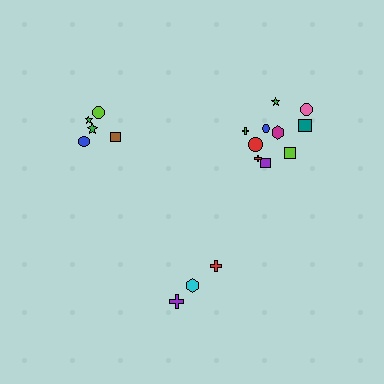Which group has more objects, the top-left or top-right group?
The top-right group.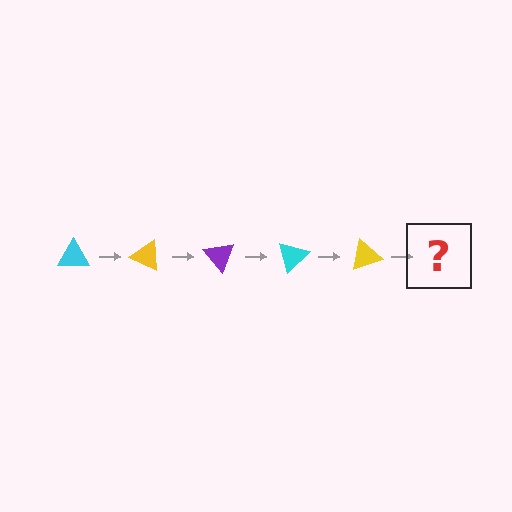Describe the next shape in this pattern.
It should be a purple triangle, rotated 125 degrees from the start.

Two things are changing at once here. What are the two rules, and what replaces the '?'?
The two rules are that it rotates 25 degrees each step and the color cycles through cyan, yellow, and purple. The '?' should be a purple triangle, rotated 125 degrees from the start.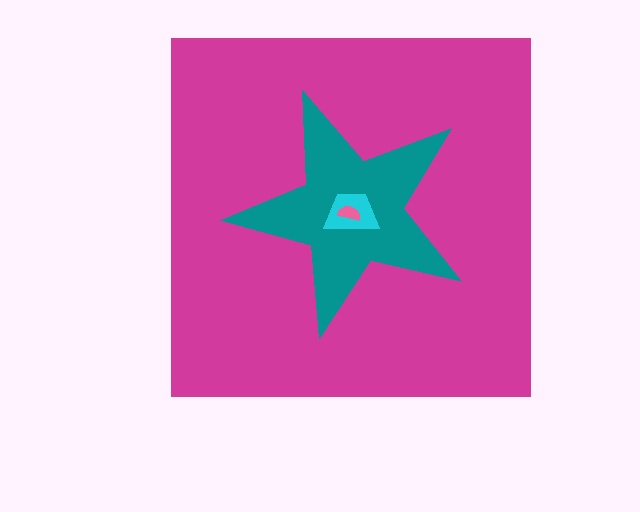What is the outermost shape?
The magenta square.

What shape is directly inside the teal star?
The cyan trapezoid.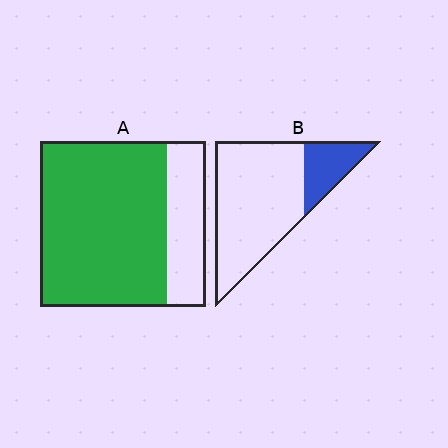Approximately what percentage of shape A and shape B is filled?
A is approximately 75% and B is approximately 20%.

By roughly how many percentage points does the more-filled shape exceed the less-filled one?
By roughly 55 percentage points (A over B).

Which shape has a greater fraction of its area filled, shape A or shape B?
Shape A.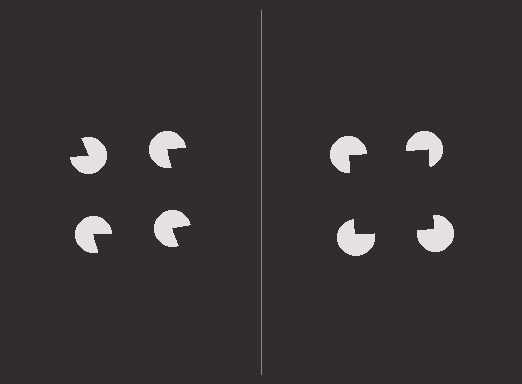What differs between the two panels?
The pac-man discs are positioned identically on both sides; only the wedge orientations differ. On the right they align to a square; on the left they are misaligned.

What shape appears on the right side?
An illusory square.